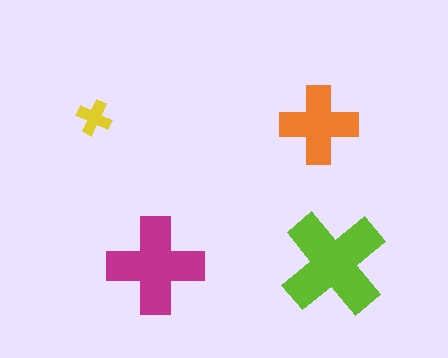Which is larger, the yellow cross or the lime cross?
The lime one.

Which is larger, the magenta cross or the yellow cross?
The magenta one.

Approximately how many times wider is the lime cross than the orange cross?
About 1.5 times wider.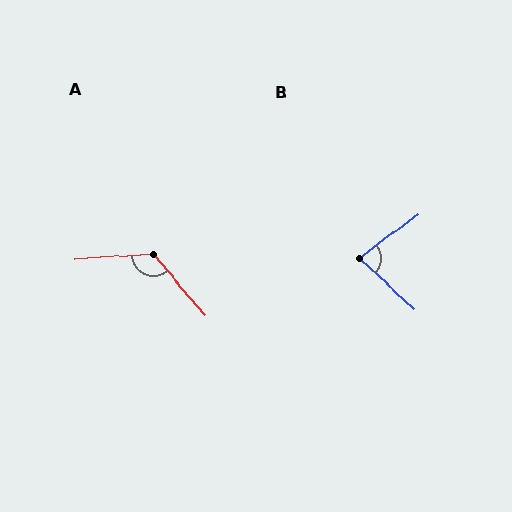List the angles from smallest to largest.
B (80°), A (127°).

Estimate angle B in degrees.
Approximately 80 degrees.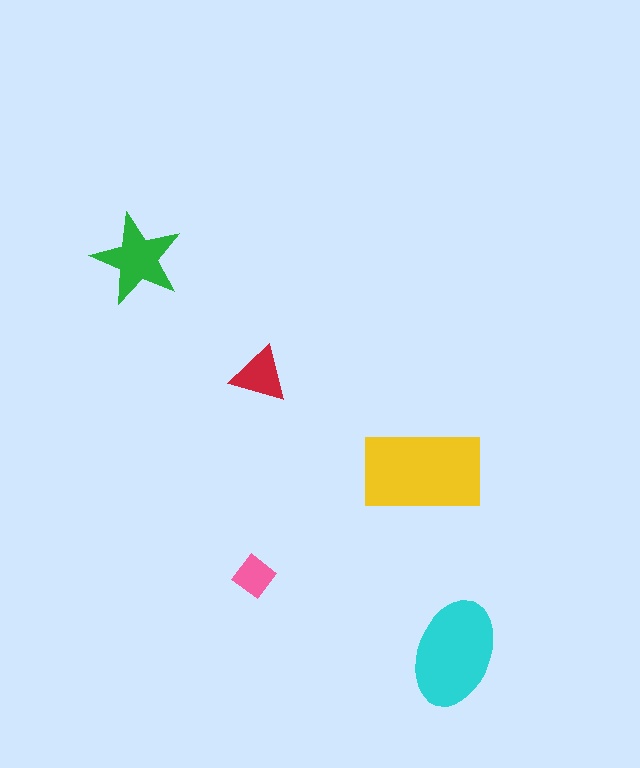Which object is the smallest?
The pink diamond.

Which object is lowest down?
The cyan ellipse is bottommost.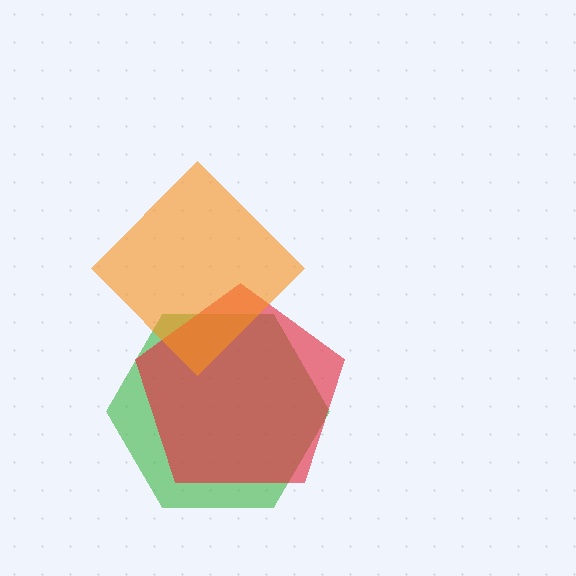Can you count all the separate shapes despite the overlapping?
Yes, there are 3 separate shapes.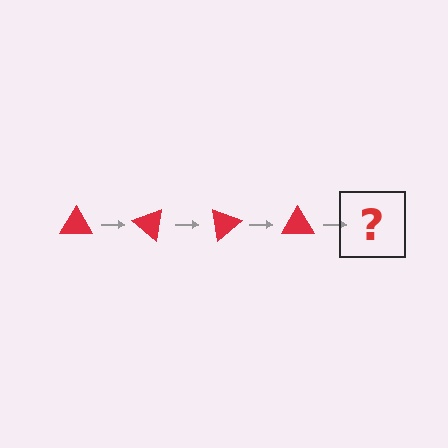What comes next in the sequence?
The next element should be a red triangle rotated 160 degrees.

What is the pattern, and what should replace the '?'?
The pattern is that the triangle rotates 40 degrees each step. The '?' should be a red triangle rotated 160 degrees.